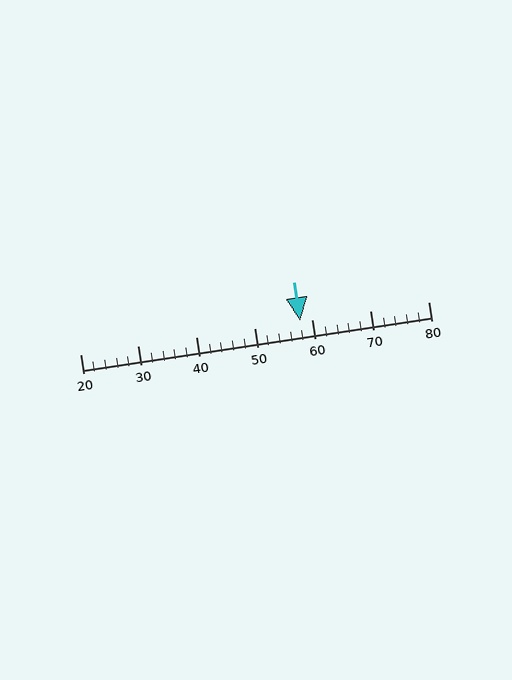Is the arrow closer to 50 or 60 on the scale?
The arrow is closer to 60.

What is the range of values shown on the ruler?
The ruler shows values from 20 to 80.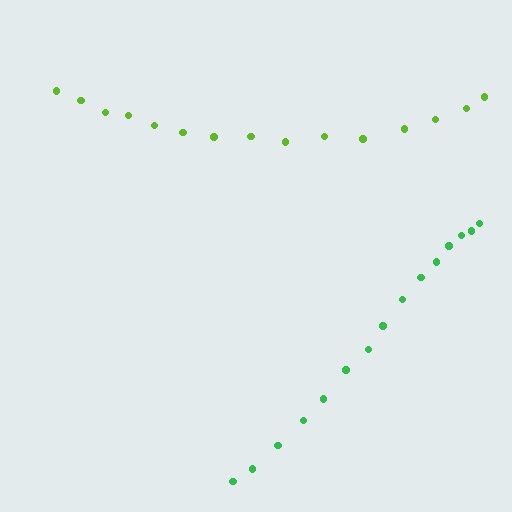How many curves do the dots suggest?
There are 2 distinct paths.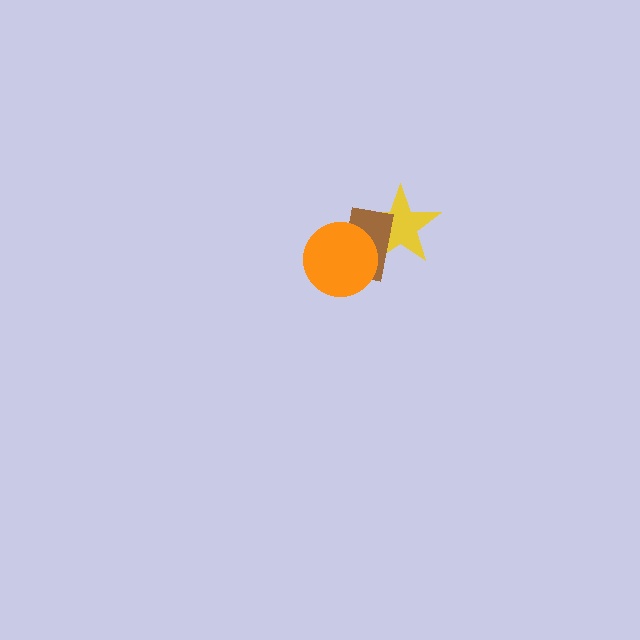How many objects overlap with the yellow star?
2 objects overlap with the yellow star.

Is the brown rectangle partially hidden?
Yes, it is partially covered by another shape.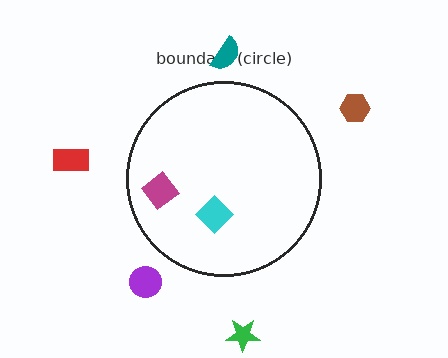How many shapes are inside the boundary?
2 inside, 5 outside.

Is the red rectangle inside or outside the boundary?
Outside.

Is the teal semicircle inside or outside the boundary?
Outside.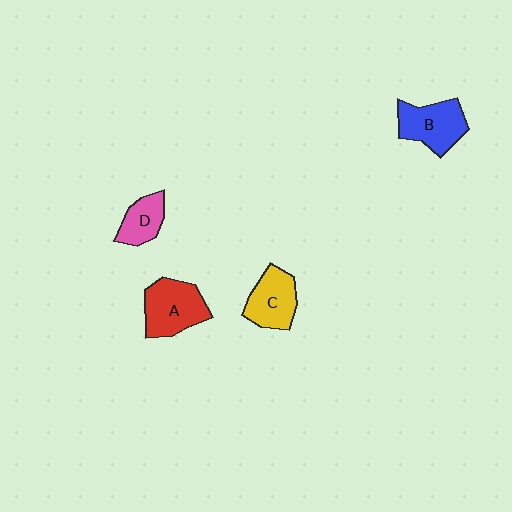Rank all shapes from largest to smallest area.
From largest to smallest: A (red), B (blue), C (yellow), D (pink).